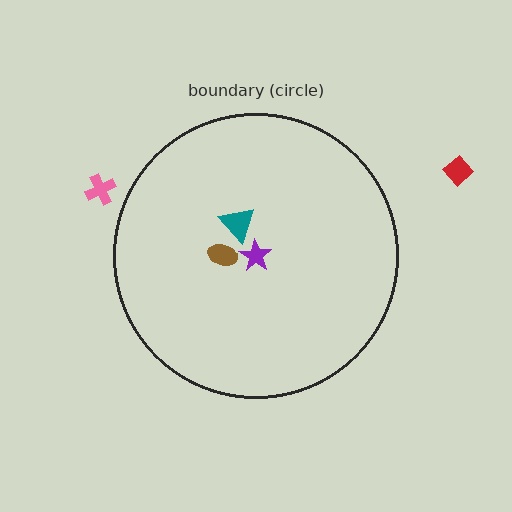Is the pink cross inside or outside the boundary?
Outside.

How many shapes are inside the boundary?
3 inside, 2 outside.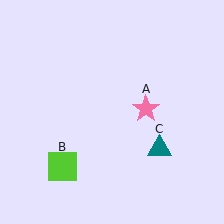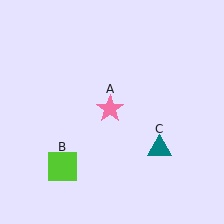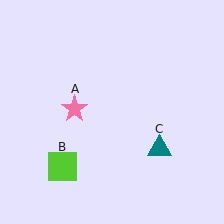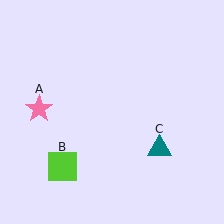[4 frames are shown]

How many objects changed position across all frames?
1 object changed position: pink star (object A).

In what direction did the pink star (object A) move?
The pink star (object A) moved left.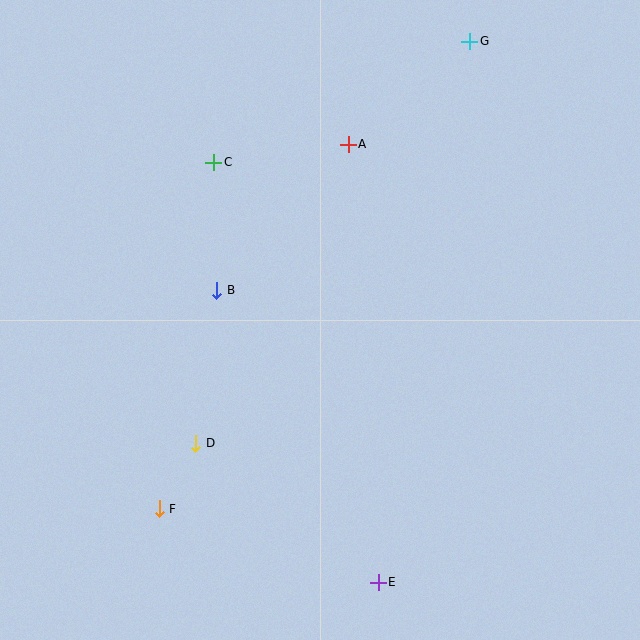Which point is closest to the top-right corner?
Point G is closest to the top-right corner.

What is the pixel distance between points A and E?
The distance between A and E is 439 pixels.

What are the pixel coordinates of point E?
Point E is at (378, 582).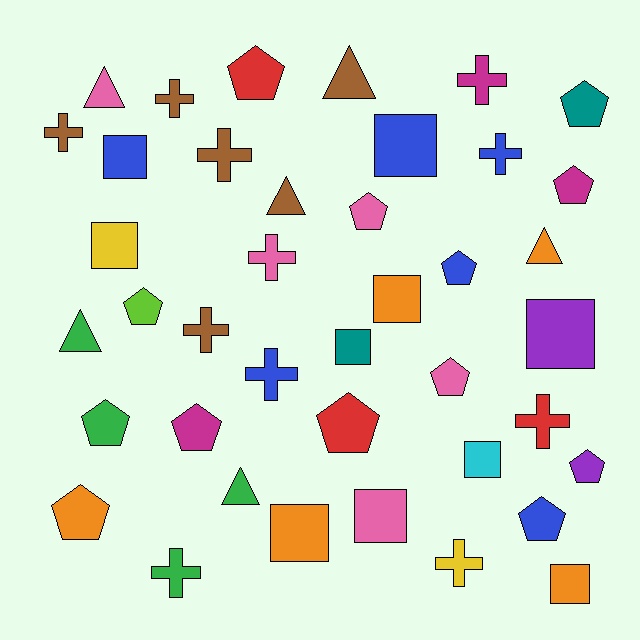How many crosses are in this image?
There are 11 crosses.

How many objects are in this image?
There are 40 objects.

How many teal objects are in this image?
There are 2 teal objects.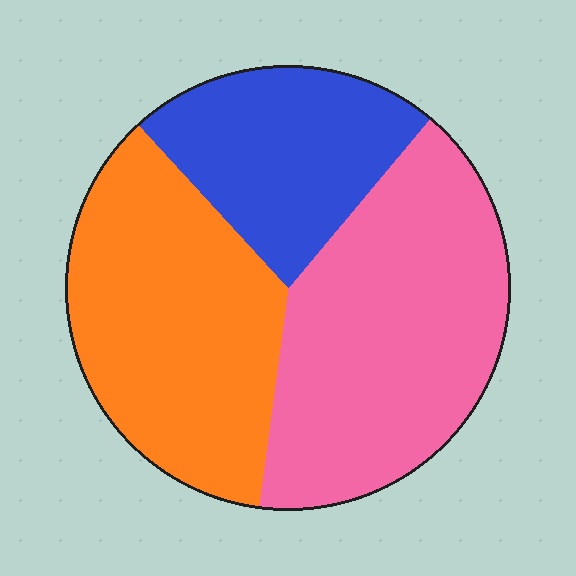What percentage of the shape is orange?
Orange takes up about three eighths (3/8) of the shape.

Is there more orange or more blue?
Orange.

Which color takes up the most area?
Pink, at roughly 40%.